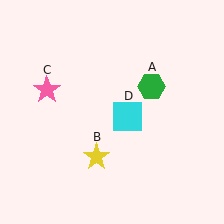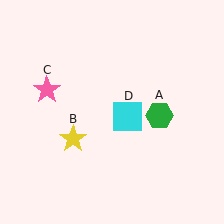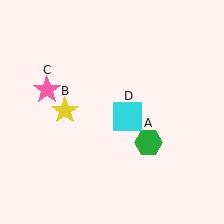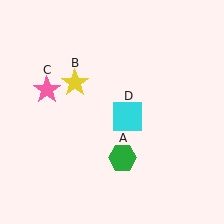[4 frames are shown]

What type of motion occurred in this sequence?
The green hexagon (object A), yellow star (object B) rotated clockwise around the center of the scene.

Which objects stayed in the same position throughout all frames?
Pink star (object C) and cyan square (object D) remained stationary.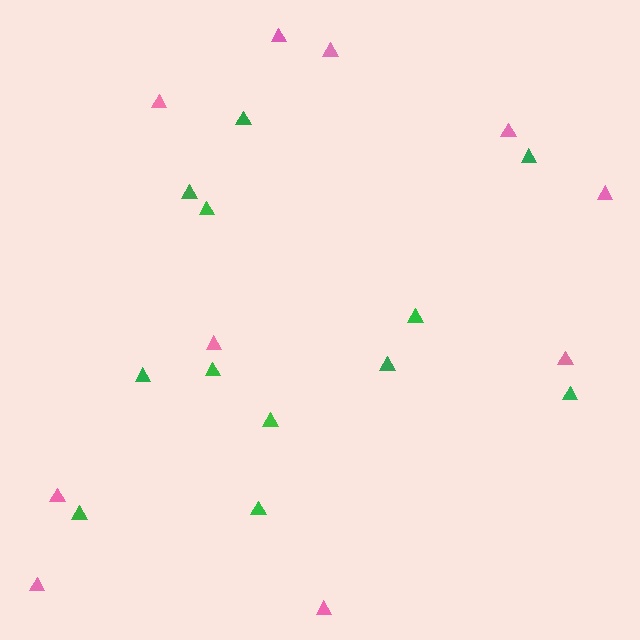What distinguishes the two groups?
There are 2 groups: one group of pink triangles (10) and one group of green triangles (12).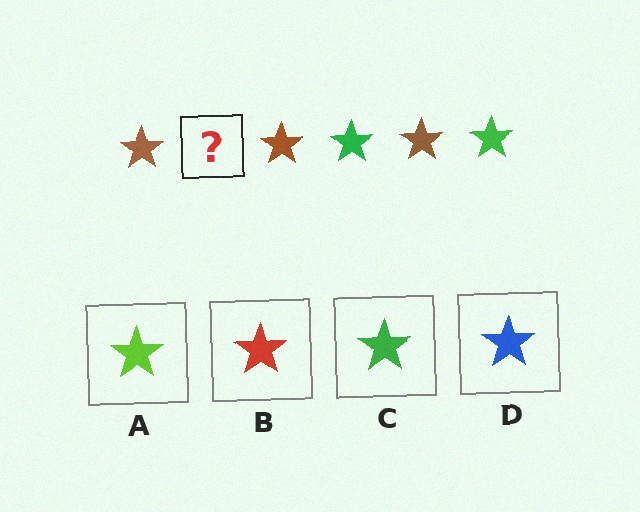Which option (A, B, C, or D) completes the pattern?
C.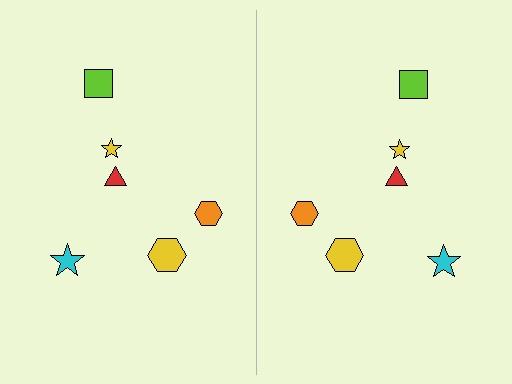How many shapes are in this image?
There are 12 shapes in this image.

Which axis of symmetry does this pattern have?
The pattern has a vertical axis of symmetry running through the center of the image.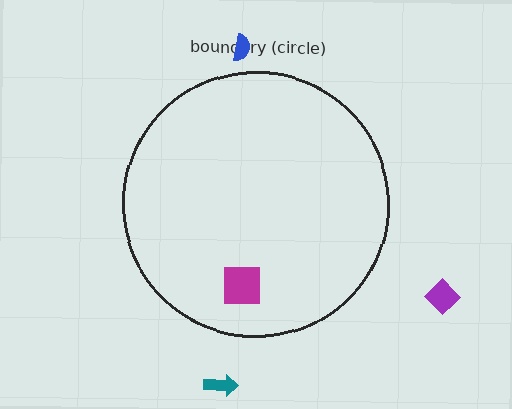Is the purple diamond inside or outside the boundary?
Outside.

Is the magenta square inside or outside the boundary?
Inside.